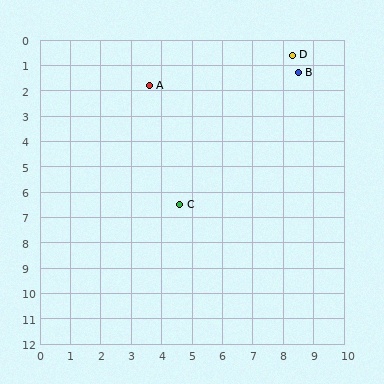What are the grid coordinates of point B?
Point B is at approximately (8.5, 1.3).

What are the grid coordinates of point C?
Point C is at approximately (4.6, 6.5).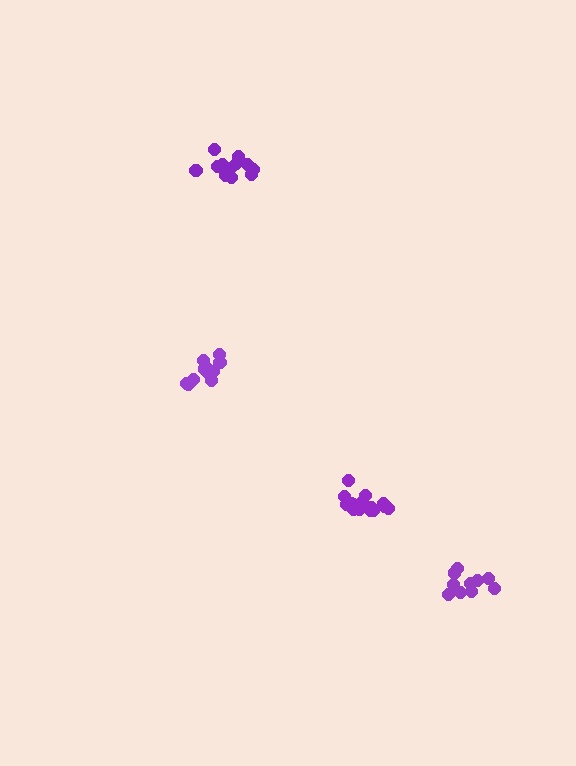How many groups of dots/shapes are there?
There are 4 groups.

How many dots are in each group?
Group 1: 11 dots, Group 2: 14 dots, Group 3: 13 dots, Group 4: 10 dots (48 total).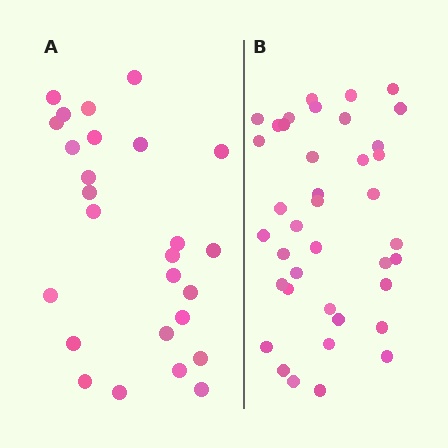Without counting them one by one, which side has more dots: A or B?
Region B (the right region) has more dots.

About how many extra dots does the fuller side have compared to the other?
Region B has approximately 15 more dots than region A.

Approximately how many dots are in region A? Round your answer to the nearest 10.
About 30 dots. (The exact count is 26, which rounds to 30.)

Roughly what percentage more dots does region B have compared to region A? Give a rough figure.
About 50% more.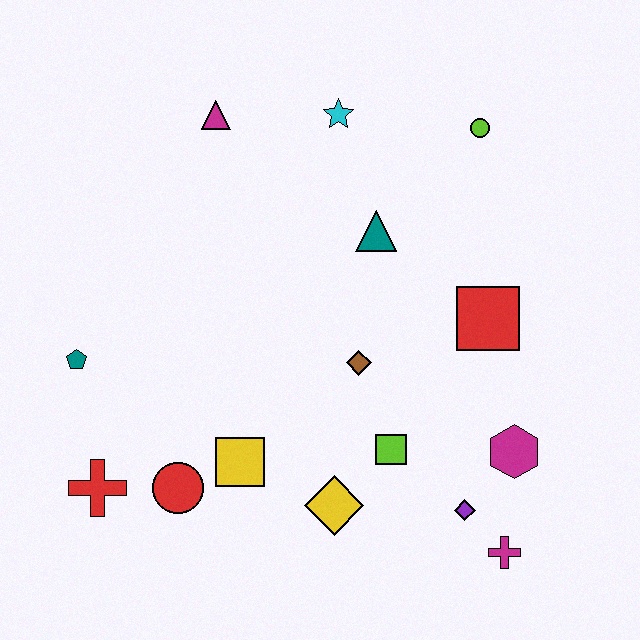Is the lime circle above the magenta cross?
Yes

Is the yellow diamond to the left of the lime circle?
Yes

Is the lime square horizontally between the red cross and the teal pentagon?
No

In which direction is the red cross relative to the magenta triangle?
The red cross is below the magenta triangle.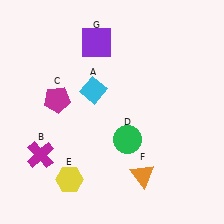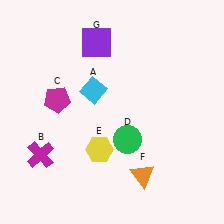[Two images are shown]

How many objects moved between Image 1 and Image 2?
1 object moved between the two images.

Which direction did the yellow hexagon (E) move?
The yellow hexagon (E) moved up.